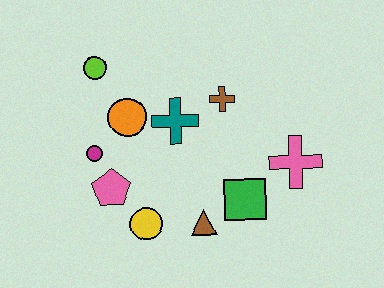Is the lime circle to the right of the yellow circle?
No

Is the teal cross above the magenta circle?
Yes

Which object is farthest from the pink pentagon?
The pink cross is farthest from the pink pentagon.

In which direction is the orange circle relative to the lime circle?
The orange circle is below the lime circle.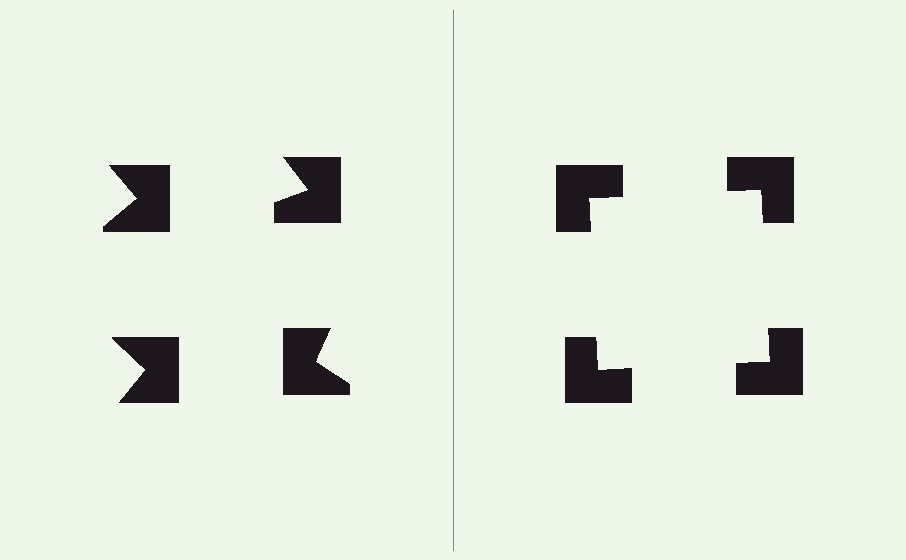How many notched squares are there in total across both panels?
8 — 4 on each side.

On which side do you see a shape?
An illusory square appears on the right side. On the left side the wedge cuts are rotated, so no coherent shape forms.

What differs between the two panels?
The notched squares are positioned identically on both sides; only the wedge orientations differ. On the right they align to a square; on the left they are misaligned.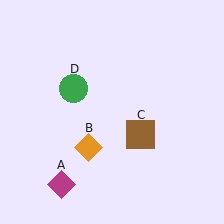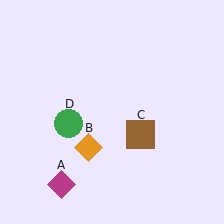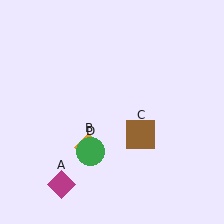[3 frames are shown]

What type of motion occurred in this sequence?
The green circle (object D) rotated counterclockwise around the center of the scene.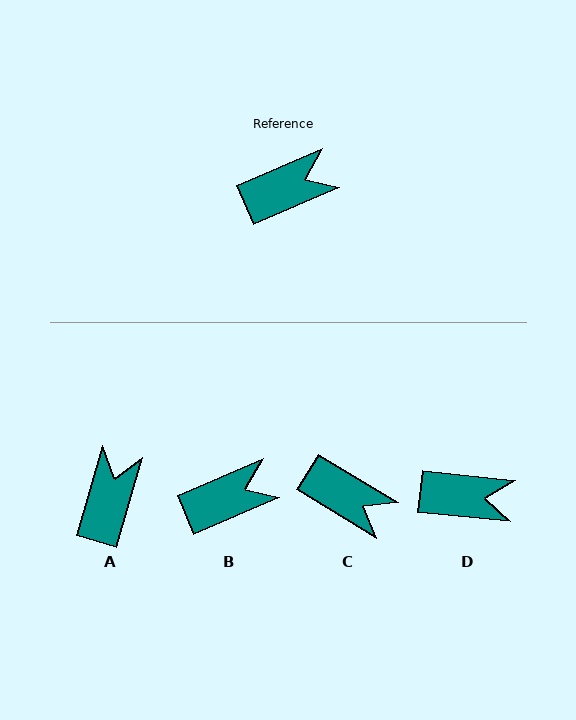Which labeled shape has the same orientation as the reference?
B.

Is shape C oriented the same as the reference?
No, it is off by about 55 degrees.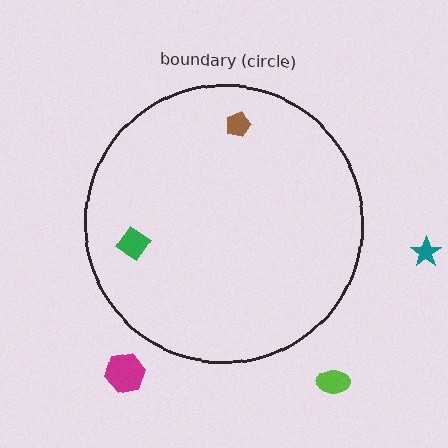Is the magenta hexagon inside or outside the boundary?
Outside.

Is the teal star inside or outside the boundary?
Outside.